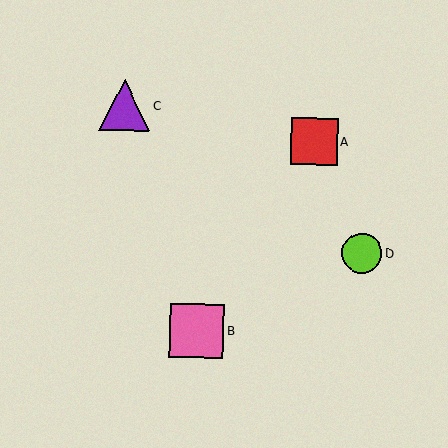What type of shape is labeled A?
Shape A is a red square.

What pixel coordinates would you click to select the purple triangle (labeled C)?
Click at (124, 105) to select the purple triangle C.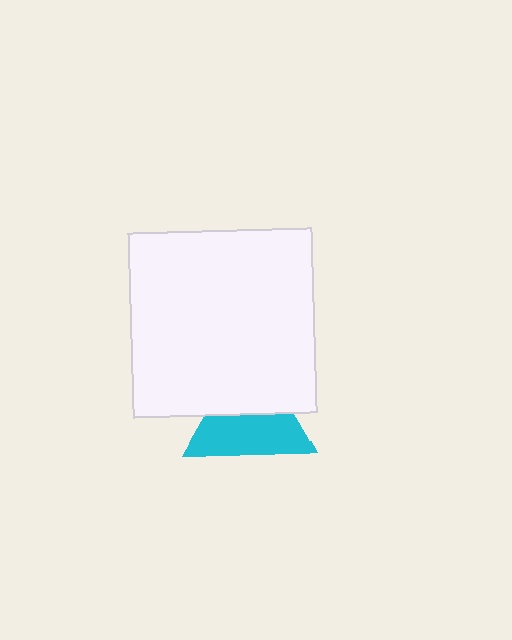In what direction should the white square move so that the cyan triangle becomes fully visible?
The white square should move up. That is the shortest direction to clear the overlap and leave the cyan triangle fully visible.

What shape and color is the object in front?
The object in front is a white square.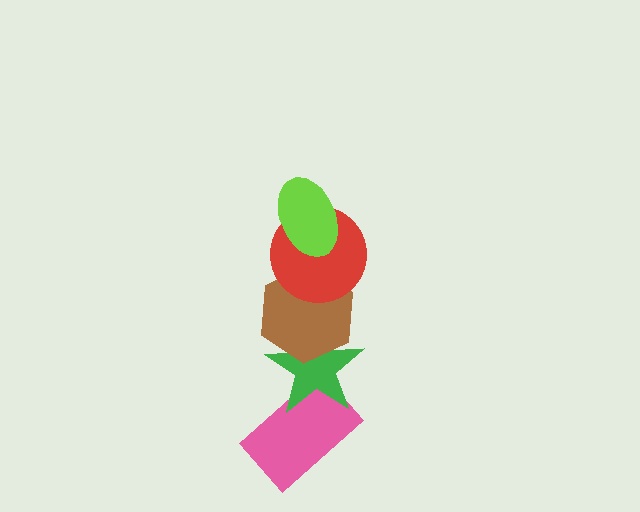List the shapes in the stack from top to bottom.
From top to bottom: the lime ellipse, the red circle, the brown hexagon, the green star, the pink rectangle.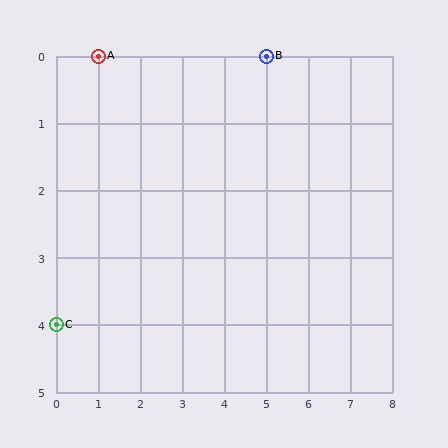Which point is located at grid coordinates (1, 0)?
Point A is at (1, 0).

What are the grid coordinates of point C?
Point C is at grid coordinates (0, 4).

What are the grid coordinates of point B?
Point B is at grid coordinates (5, 0).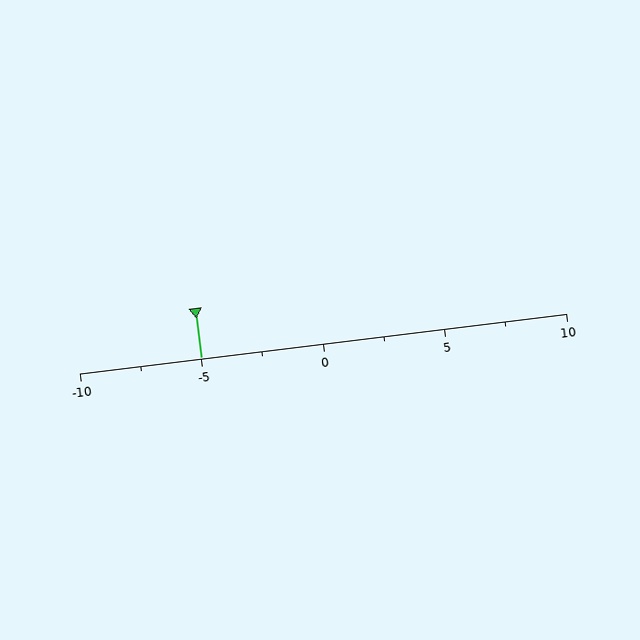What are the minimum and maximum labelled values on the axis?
The axis runs from -10 to 10.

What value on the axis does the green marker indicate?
The marker indicates approximately -5.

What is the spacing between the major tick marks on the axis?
The major ticks are spaced 5 apart.